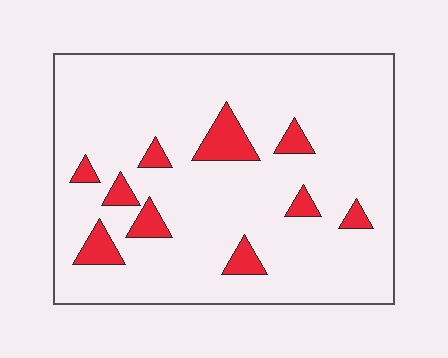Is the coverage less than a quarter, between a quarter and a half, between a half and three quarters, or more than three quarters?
Less than a quarter.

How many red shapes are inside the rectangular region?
10.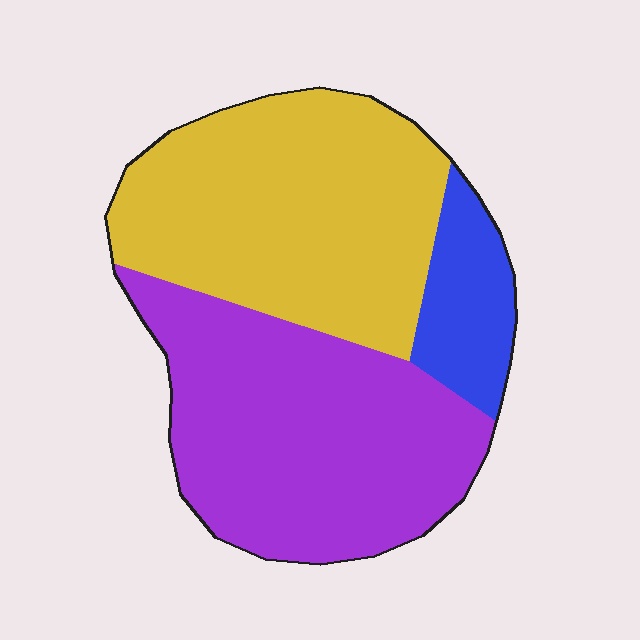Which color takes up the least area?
Blue, at roughly 10%.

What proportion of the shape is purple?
Purple covers 45% of the shape.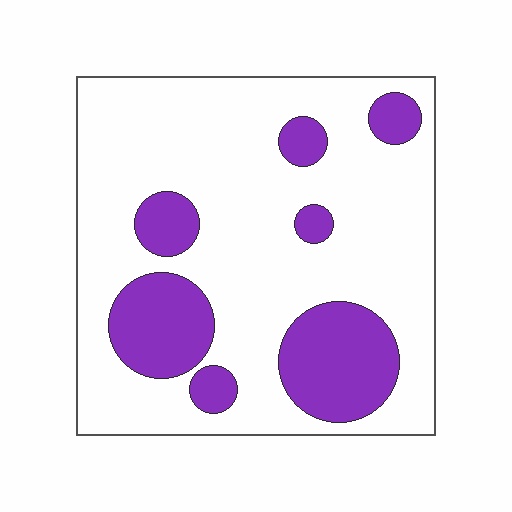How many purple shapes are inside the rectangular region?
7.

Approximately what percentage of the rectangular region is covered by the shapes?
Approximately 25%.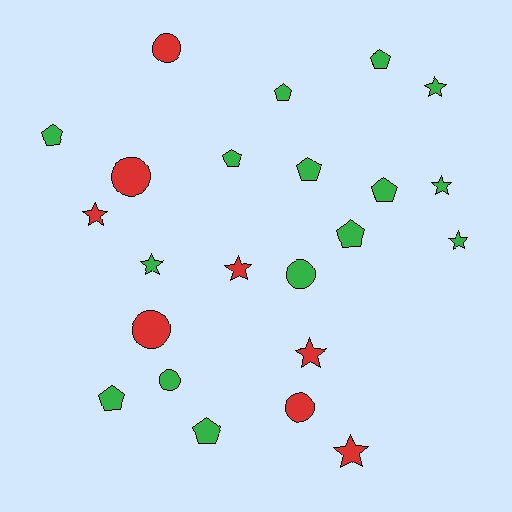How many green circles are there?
There are 2 green circles.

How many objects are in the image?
There are 23 objects.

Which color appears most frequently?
Green, with 15 objects.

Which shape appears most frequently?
Pentagon, with 9 objects.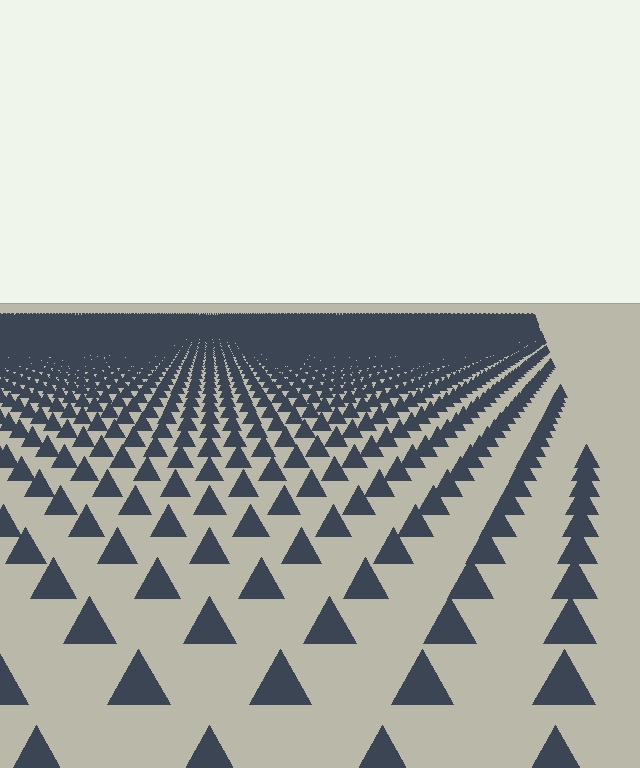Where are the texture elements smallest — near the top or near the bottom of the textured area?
Near the top.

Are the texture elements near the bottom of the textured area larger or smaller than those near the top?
Larger. Near the bottom, elements are closer to the viewer and appear at a bigger on-screen size.